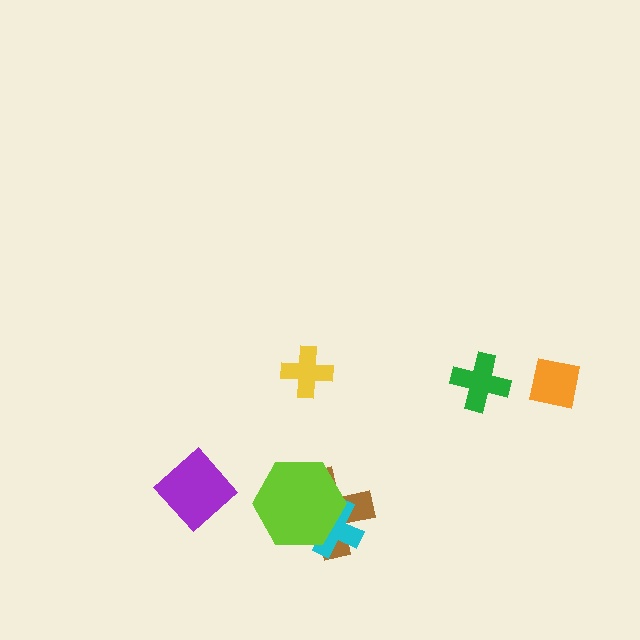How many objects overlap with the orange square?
0 objects overlap with the orange square.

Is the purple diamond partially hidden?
No, no other shape covers it.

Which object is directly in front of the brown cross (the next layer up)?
The cyan cross is directly in front of the brown cross.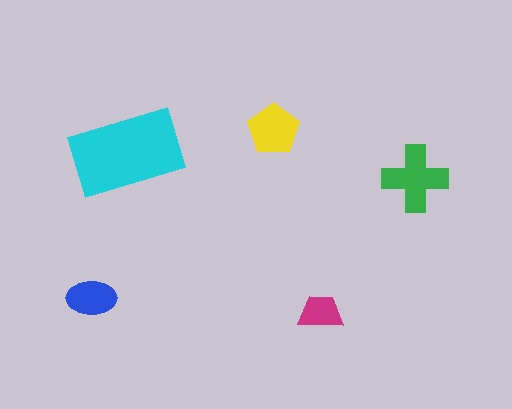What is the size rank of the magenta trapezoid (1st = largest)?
5th.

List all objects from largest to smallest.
The cyan rectangle, the green cross, the yellow pentagon, the blue ellipse, the magenta trapezoid.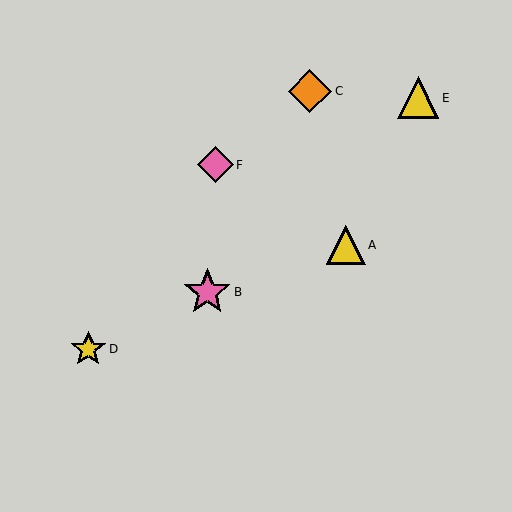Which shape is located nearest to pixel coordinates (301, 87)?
The orange diamond (labeled C) at (310, 91) is nearest to that location.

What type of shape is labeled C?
Shape C is an orange diamond.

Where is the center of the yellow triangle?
The center of the yellow triangle is at (346, 245).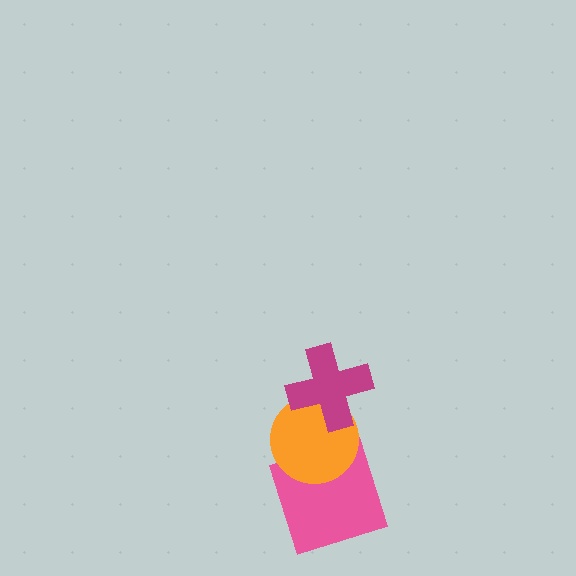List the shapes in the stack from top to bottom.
From top to bottom: the magenta cross, the orange circle, the pink square.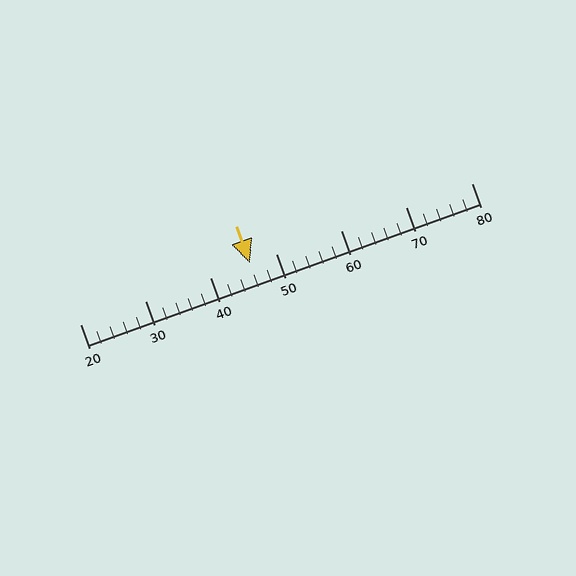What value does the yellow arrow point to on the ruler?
The yellow arrow points to approximately 46.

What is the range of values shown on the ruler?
The ruler shows values from 20 to 80.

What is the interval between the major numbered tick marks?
The major tick marks are spaced 10 units apart.